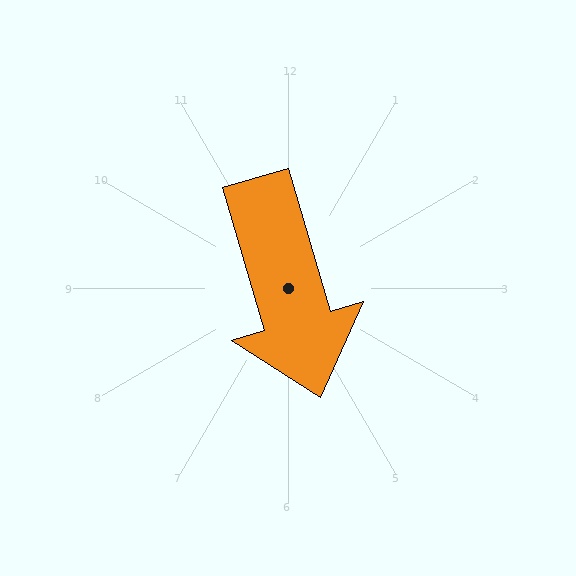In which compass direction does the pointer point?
South.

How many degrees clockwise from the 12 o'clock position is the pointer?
Approximately 163 degrees.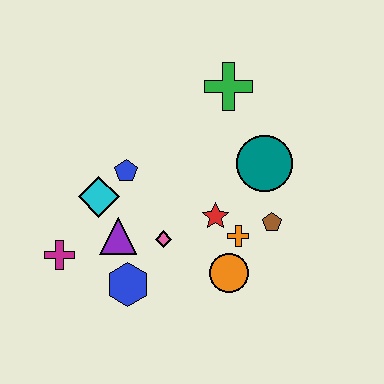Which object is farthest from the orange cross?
The magenta cross is farthest from the orange cross.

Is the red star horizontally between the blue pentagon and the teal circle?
Yes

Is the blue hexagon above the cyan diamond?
No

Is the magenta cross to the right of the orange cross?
No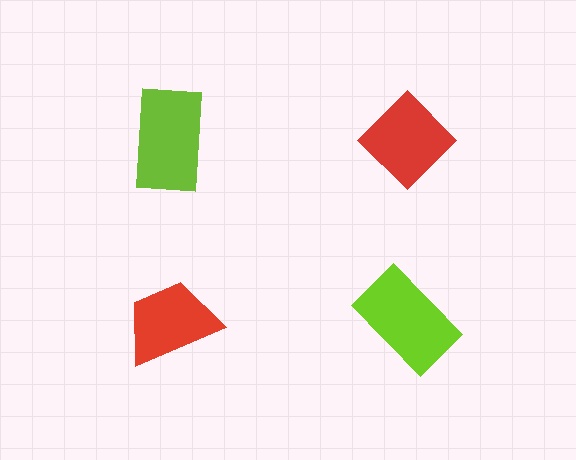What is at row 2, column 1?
A red trapezoid.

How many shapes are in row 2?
2 shapes.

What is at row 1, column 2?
A red diamond.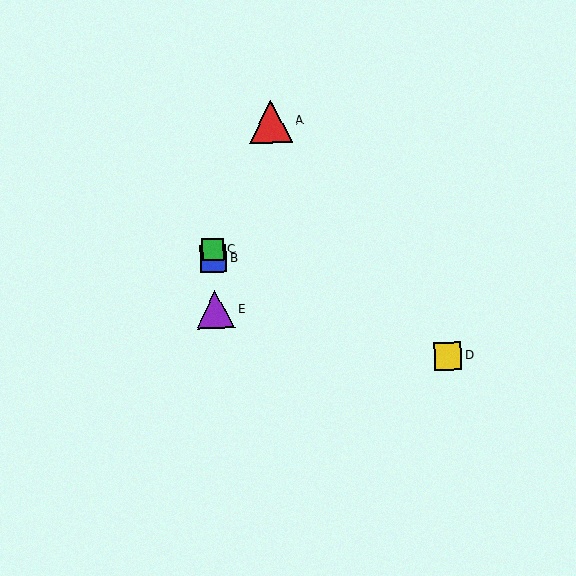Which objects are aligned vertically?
Objects B, C, E are aligned vertically.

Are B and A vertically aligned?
No, B is at x≈213 and A is at x≈271.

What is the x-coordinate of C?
Object C is at x≈213.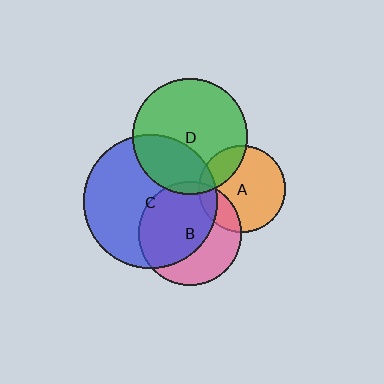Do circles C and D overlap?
Yes.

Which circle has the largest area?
Circle C (blue).